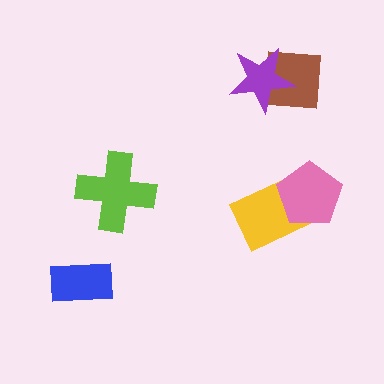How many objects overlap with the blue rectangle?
0 objects overlap with the blue rectangle.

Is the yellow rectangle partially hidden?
Yes, it is partially covered by another shape.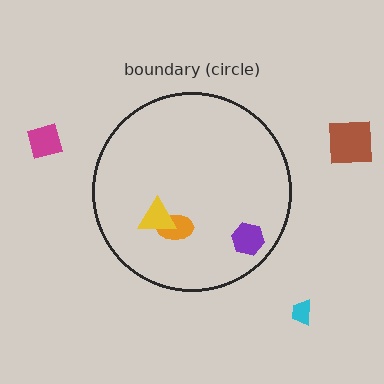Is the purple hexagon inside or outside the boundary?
Inside.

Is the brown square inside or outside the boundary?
Outside.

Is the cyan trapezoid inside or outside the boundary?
Outside.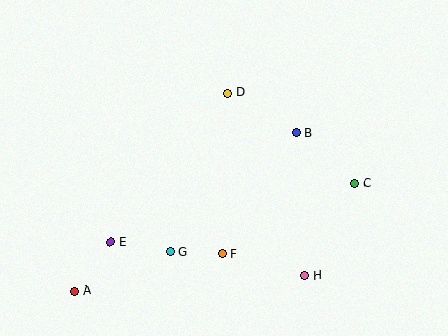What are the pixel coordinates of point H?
Point H is at (305, 275).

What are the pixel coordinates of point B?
Point B is at (296, 133).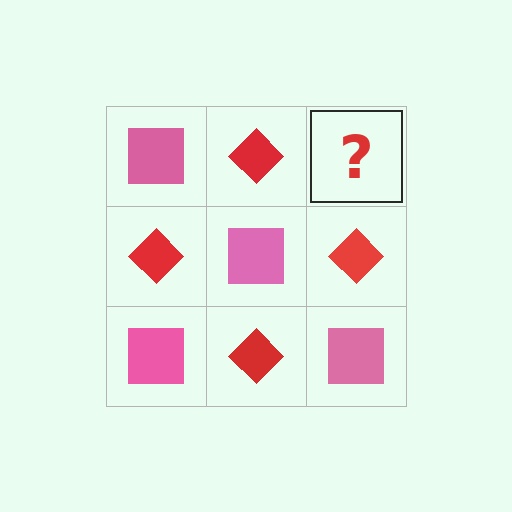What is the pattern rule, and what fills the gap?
The rule is that it alternates pink square and red diamond in a checkerboard pattern. The gap should be filled with a pink square.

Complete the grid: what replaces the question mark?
The question mark should be replaced with a pink square.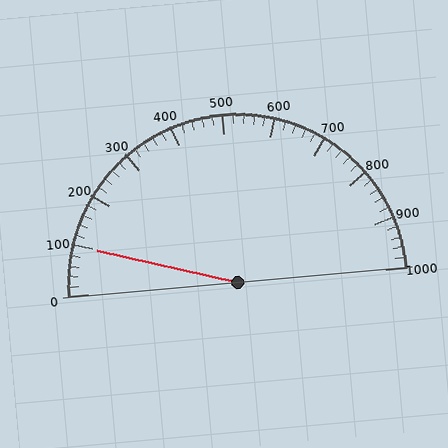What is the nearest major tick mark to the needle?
The nearest major tick mark is 100.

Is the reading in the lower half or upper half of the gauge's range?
The reading is in the lower half of the range (0 to 1000).